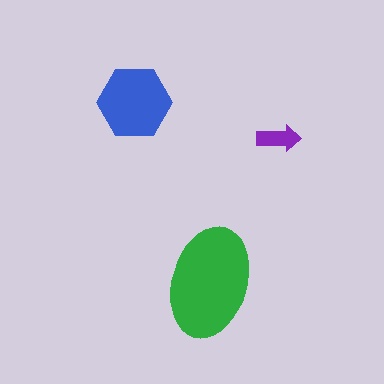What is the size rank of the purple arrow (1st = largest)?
3rd.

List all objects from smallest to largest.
The purple arrow, the blue hexagon, the green ellipse.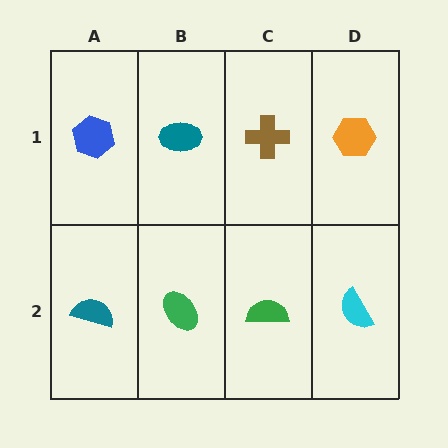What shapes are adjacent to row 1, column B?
A green ellipse (row 2, column B), a blue hexagon (row 1, column A), a brown cross (row 1, column C).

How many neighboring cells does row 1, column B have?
3.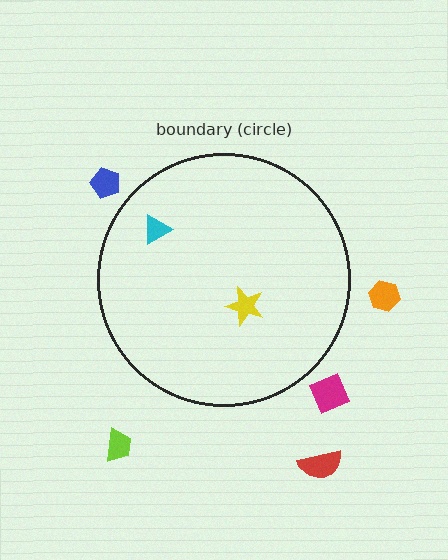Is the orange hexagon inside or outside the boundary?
Outside.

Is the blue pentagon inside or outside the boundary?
Outside.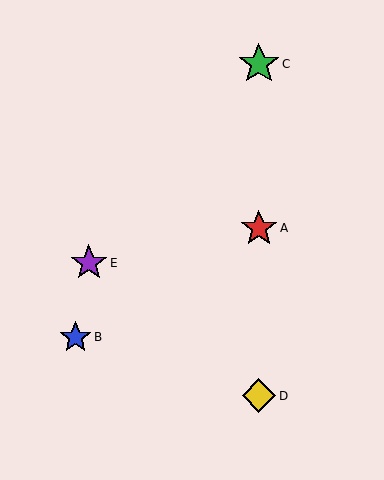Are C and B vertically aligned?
No, C is at x≈259 and B is at x≈76.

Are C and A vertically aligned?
Yes, both are at x≈259.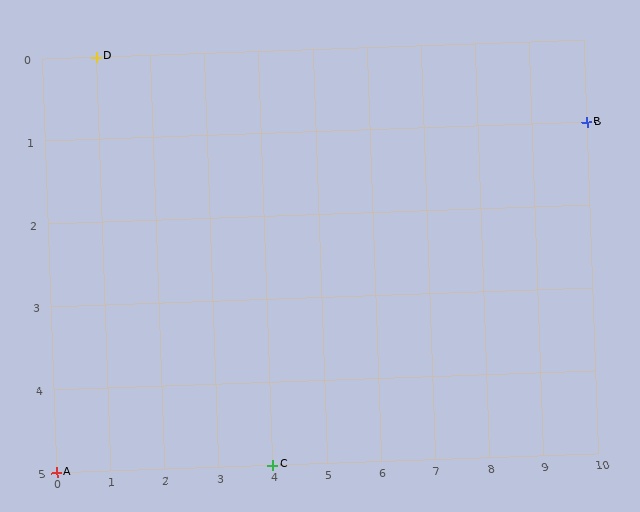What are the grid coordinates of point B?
Point B is at grid coordinates (10, 1).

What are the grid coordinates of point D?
Point D is at grid coordinates (1, 0).